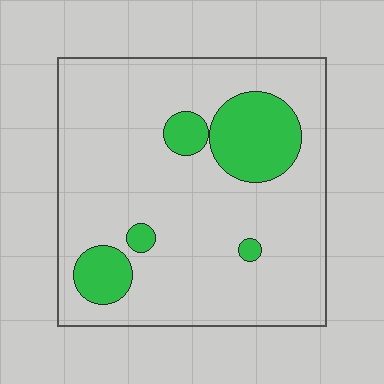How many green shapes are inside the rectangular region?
5.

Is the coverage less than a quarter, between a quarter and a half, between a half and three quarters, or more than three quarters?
Less than a quarter.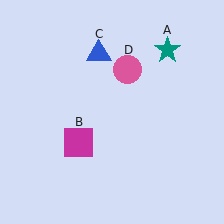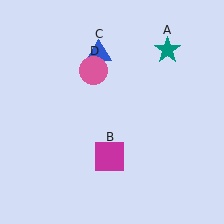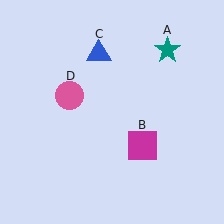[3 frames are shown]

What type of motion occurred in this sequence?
The magenta square (object B), pink circle (object D) rotated counterclockwise around the center of the scene.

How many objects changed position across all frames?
2 objects changed position: magenta square (object B), pink circle (object D).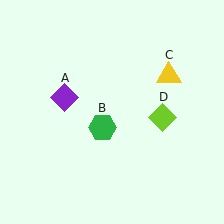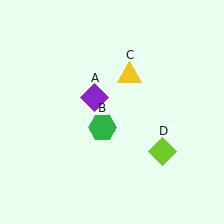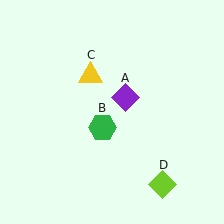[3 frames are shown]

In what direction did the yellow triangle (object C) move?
The yellow triangle (object C) moved left.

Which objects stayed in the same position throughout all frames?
Green hexagon (object B) remained stationary.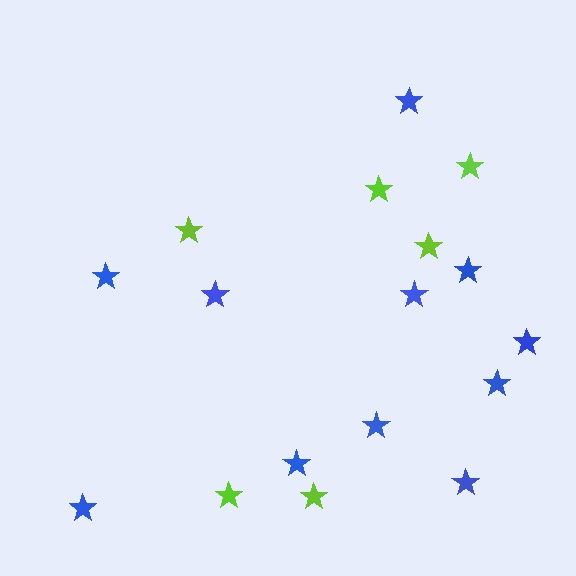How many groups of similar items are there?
There are 2 groups: one group of blue stars (11) and one group of lime stars (6).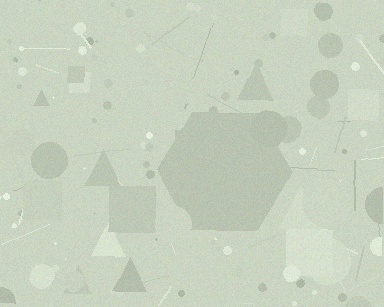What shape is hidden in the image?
A hexagon is hidden in the image.